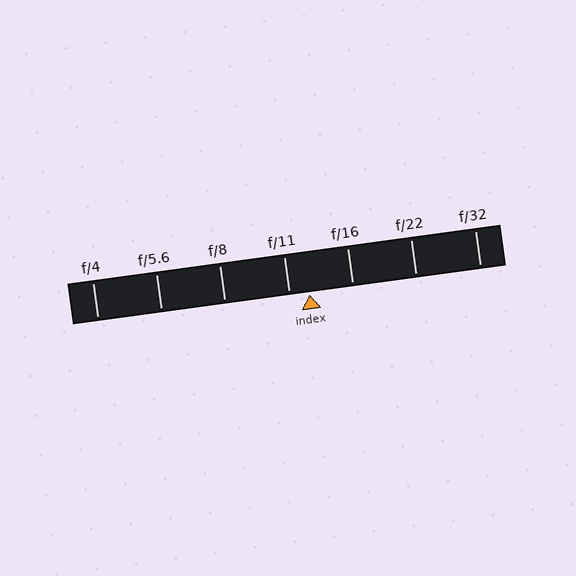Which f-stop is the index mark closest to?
The index mark is closest to f/11.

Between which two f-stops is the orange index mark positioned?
The index mark is between f/11 and f/16.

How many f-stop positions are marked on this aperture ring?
There are 7 f-stop positions marked.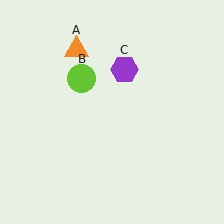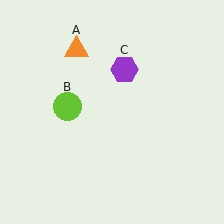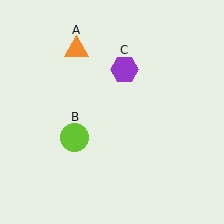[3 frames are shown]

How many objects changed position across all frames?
1 object changed position: lime circle (object B).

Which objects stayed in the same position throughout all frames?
Orange triangle (object A) and purple hexagon (object C) remained stationary.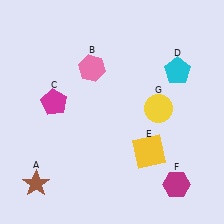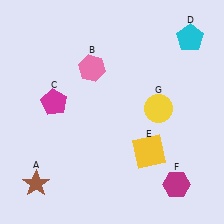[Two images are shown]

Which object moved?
The cyan pentagon (D) moved up.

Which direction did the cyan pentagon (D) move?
The cyan pentagon (D) moved up.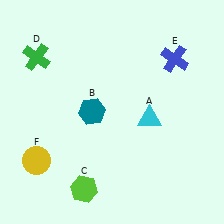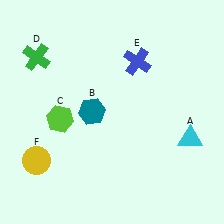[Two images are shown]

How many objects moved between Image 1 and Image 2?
3 objects moved between the two images.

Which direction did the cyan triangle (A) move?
The cyan triangle (A) moved right.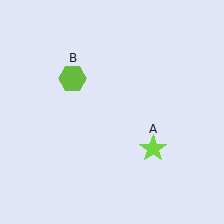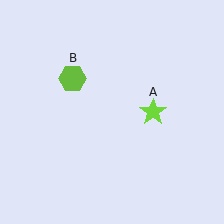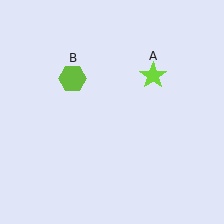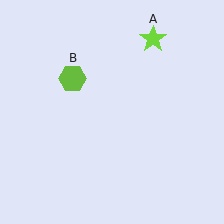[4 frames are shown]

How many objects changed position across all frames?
1 object changed position: lime star (object A).